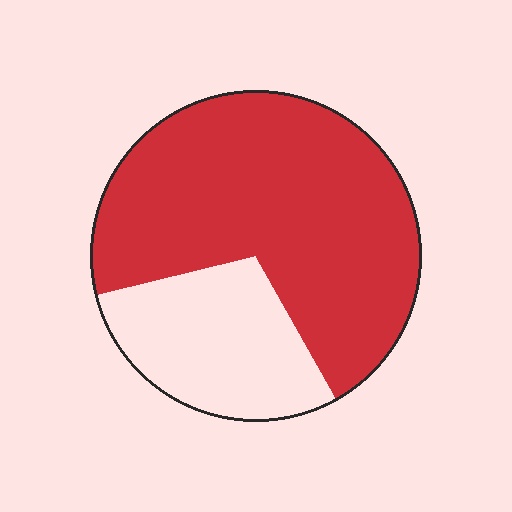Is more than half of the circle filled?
Yes.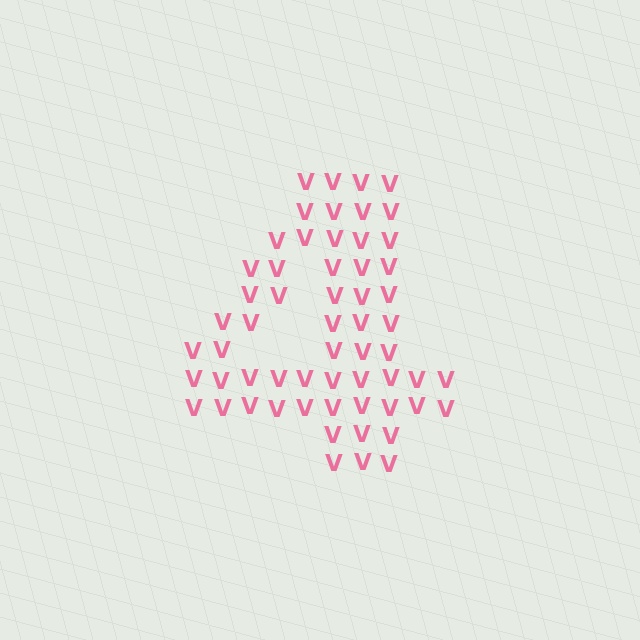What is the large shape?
The large shape is the digit 4.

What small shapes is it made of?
It is made of small letter V's.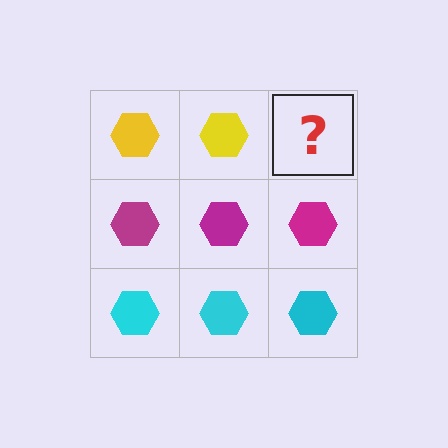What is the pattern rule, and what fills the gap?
The rule is that each row has a consistent color. The gap should be filled with a yellow hexagon.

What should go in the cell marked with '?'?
The missing cell should contain a yellow hexagon.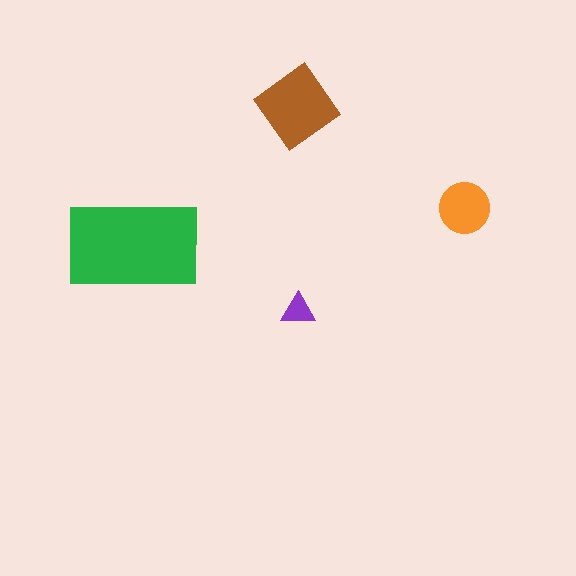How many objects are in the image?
There are 4 objects in the image.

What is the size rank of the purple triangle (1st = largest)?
4th.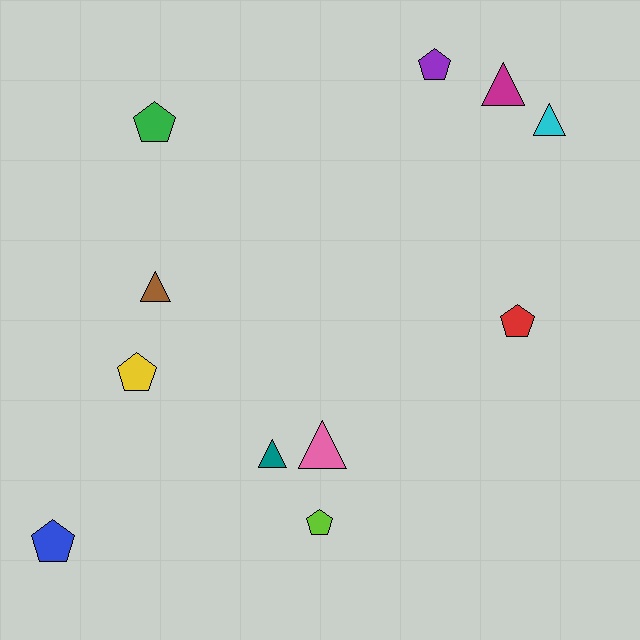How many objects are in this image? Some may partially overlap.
There are 11 objects.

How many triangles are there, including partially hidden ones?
There are 5 triangles.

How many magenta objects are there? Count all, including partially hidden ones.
There is 1 magenta object.